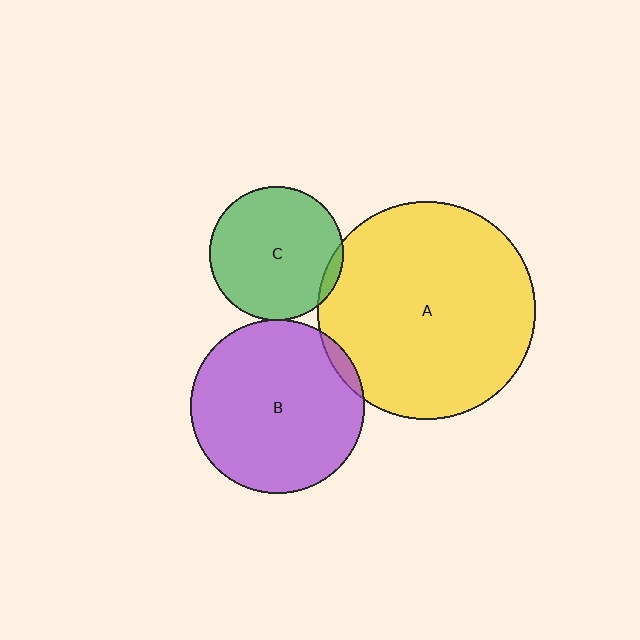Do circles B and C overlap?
Yes.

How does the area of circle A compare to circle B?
Approximately 1.6 times.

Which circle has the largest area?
Circle A (yellow).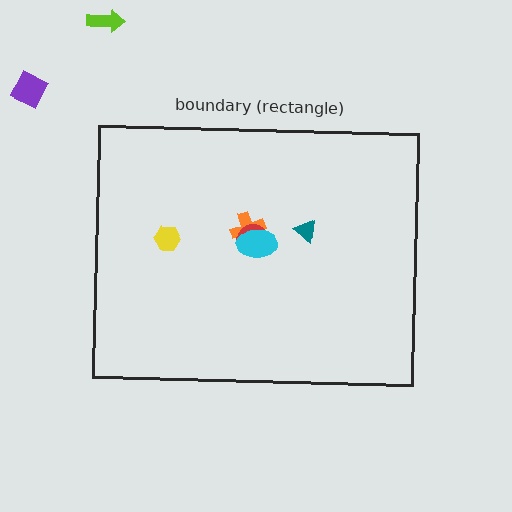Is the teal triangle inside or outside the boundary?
Inside.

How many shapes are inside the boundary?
5 inside, 2 outside.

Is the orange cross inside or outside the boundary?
Inside.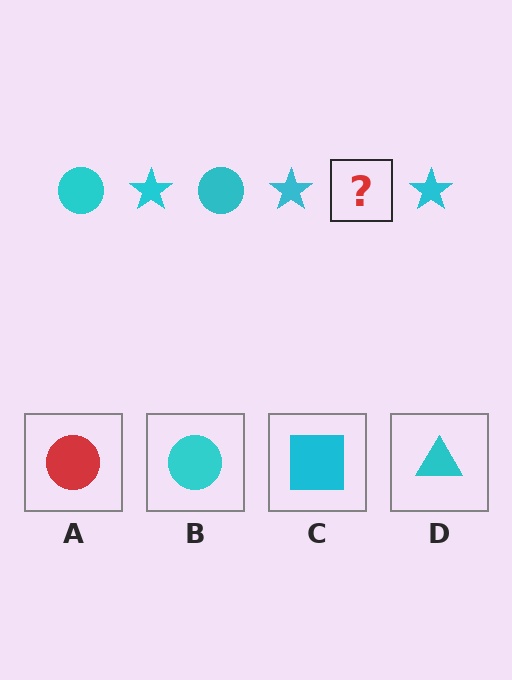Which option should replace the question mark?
Option B.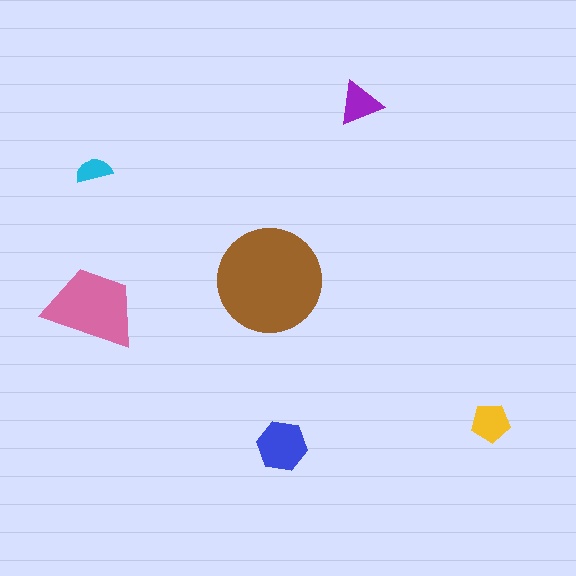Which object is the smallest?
The cyan semicircle.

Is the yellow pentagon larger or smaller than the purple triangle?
Larger.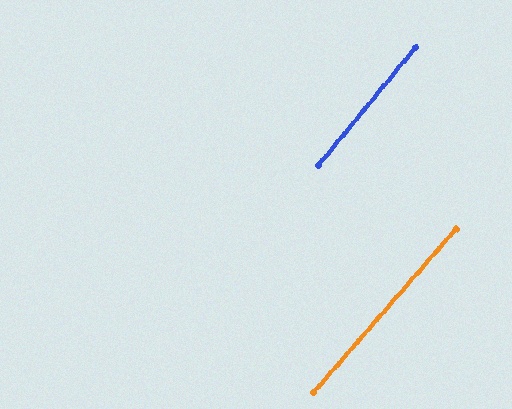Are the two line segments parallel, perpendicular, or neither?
Parallel — their directions differ by only 1.5°.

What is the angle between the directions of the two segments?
Approximately 1 degree.